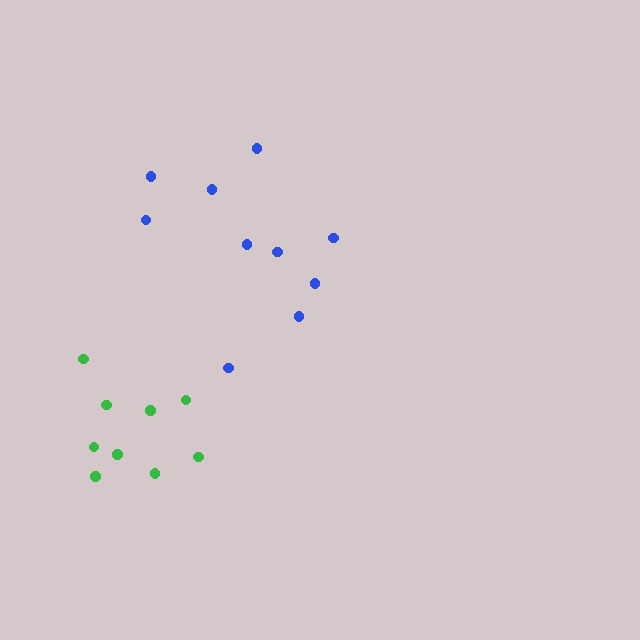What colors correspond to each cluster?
The clusters are colored: blue, green.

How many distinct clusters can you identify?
There are 2 distinct clusters.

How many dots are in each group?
Group 1: 10 dots, Group 2: 9 dots (19 total).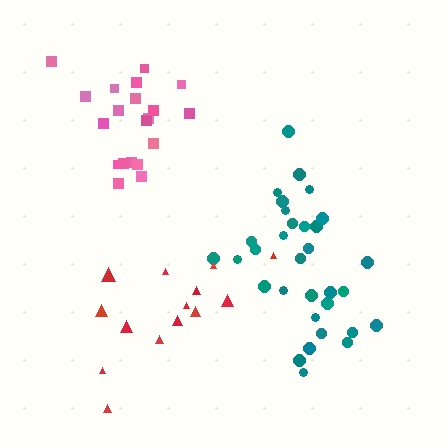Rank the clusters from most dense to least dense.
teal, pink, red.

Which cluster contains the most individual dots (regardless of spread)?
Teal (32).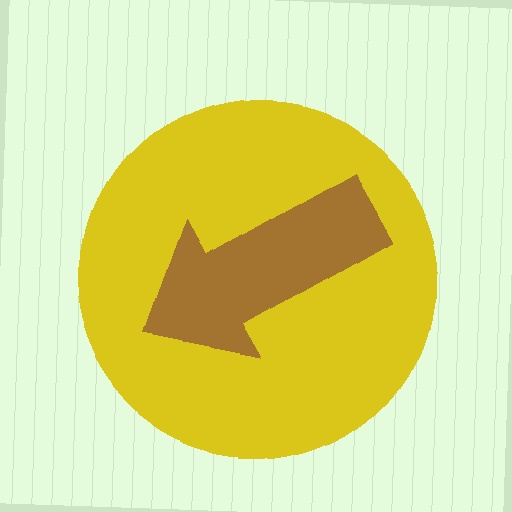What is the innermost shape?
The brown arrow.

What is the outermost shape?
The yellow circle.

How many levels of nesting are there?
2.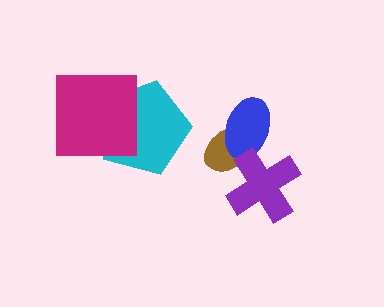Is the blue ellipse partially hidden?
Yes, it is partially covered by another shape.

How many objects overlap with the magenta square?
1 object overlaps with the magenta square.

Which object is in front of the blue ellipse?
The purple cross is in front of the blue ellipse.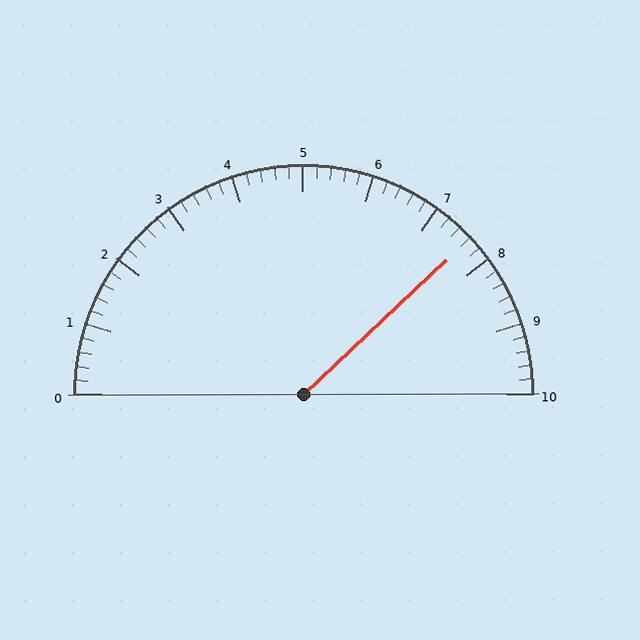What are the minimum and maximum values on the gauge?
The gauge ranges from 0 to 10.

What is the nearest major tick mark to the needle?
The nearest major tick mark is 8.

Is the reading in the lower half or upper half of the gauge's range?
The reading is in the upper half of the range (0 to 10).